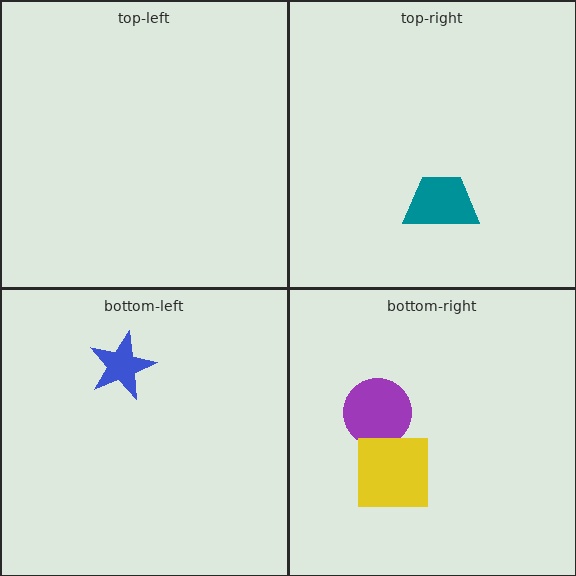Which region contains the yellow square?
The bottom-right region.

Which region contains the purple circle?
The bottom-right region.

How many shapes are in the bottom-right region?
2.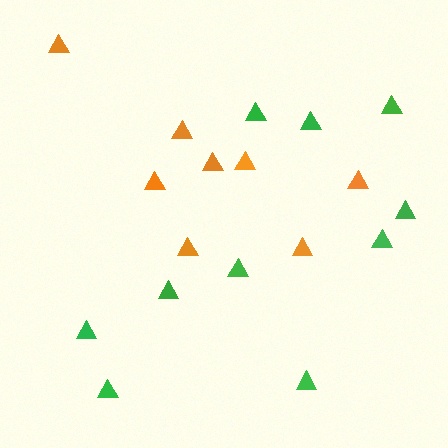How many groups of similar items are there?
There are 2 groups: one group of orange triangles (8) and one group of green triangles (10).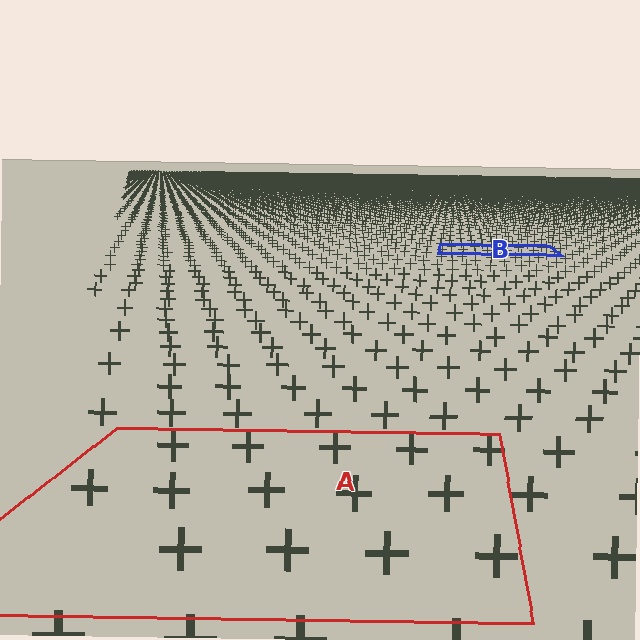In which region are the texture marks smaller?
The texture marks are smaller in region B, because it is farther away.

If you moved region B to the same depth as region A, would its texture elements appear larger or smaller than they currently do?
They would appear larger. At a closer depth, the same texture elements are projected at a bigger on-screen size.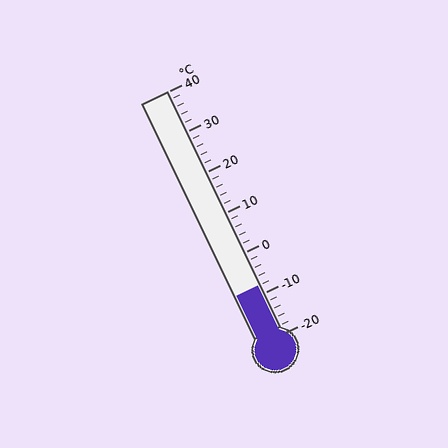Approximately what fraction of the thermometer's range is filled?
The thermometer is filled to approximately 20% of its range.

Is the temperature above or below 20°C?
The temperature is below 20°C.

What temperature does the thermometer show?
The thermometer shows approximately -8°C.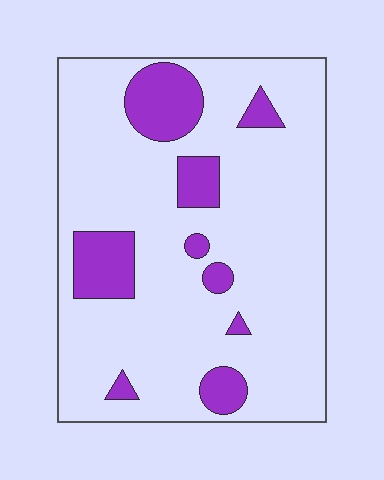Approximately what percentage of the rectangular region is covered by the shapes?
Approximately 15%.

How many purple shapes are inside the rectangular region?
9.